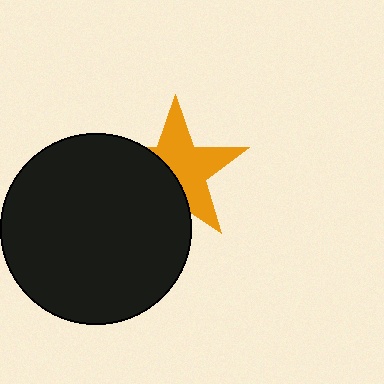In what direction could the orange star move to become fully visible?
The orange star could move toward the upper-right. That would shift it out from behind the black circle entirely.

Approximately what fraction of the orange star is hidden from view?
Roughly 41% of the orange star is hidden behind the black circle.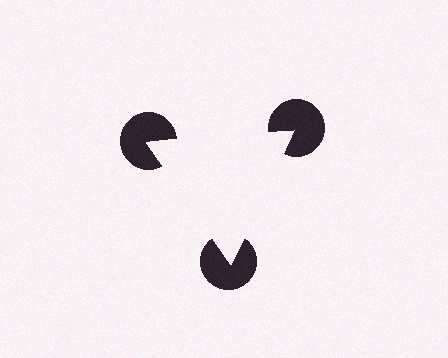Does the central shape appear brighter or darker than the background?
It typically appears slightly brighter than the background, even though no actual brightness change is drawn.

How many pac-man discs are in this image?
There are 3 — one at each vertex of the illusory triangle.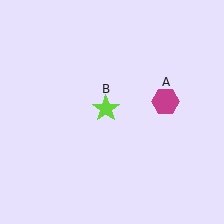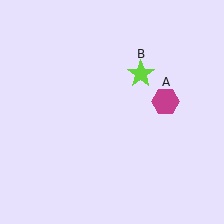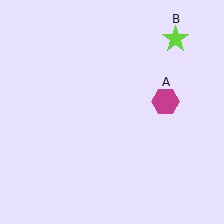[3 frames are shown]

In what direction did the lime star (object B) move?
The lime star (object B) moved up and to the right.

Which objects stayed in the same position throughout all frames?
Magenta hexagon (object A) remained stationary.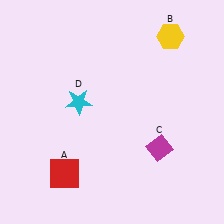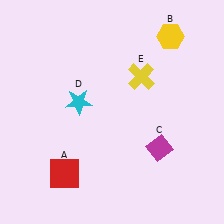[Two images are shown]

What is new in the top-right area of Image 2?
A yellow cross (E) was added in the top-right area of Image 2.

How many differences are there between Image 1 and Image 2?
There is 1 difference between the two images.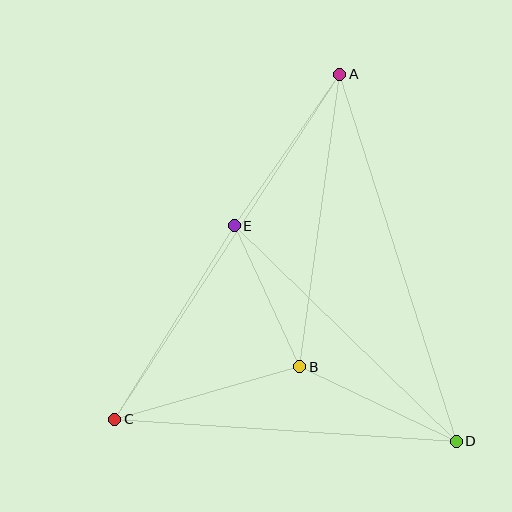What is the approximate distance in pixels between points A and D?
The distance between A and D is approximately 386 pixels.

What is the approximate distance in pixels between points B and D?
The distance between B and D is approximately 174 pixels.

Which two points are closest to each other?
Points B and E are closest to each other.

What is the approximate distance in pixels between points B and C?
The distance between B and C is approximately 192 pixels.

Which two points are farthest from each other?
Points A and C are farthest from each other.